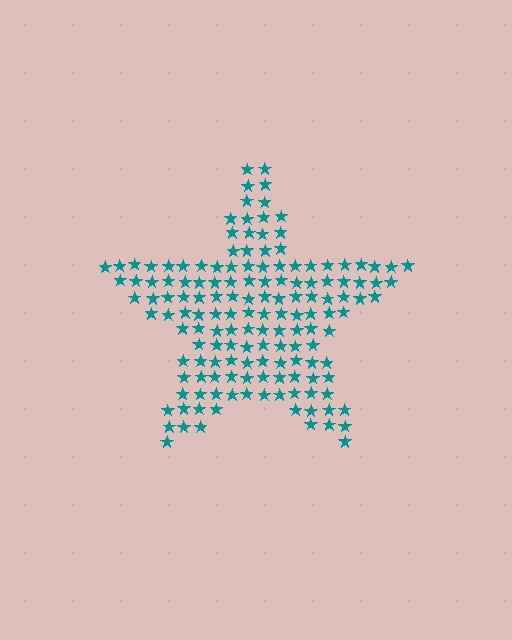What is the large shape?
The large shape is a star.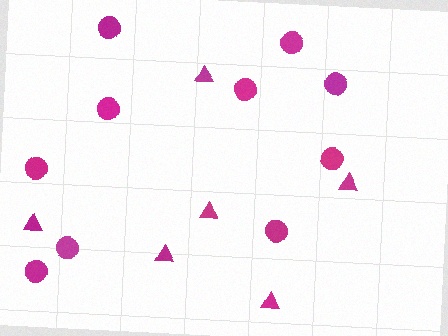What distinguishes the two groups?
There are 2 groups: one group of circles (10) and one group of triangles (6).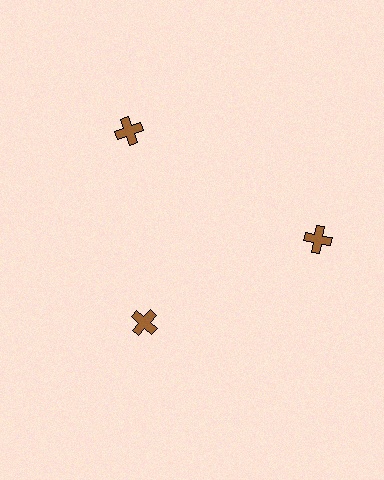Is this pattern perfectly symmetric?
No. The 3 brown crosses are arranged in a ring, but one element near the 7 o'clock position is pulled inward toward the center, breaking the 3-fold rotational symmetry.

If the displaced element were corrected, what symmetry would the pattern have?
It would have 3-fold rotational symmetry — the pattern would map onto itself every 120 degrees.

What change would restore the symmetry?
The symmetry would be restored by moving it outward, back onto the ring so that all 3 crosses sit at equal angles and equal distance from the center.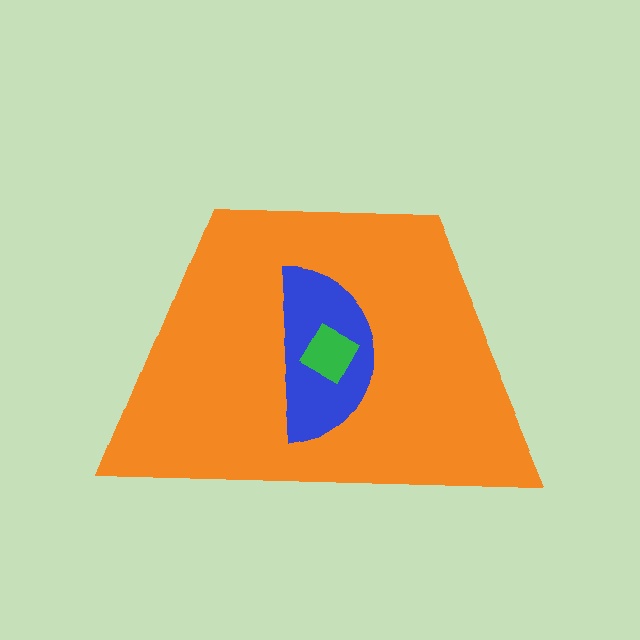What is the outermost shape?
The orange trapezoid.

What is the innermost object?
The green square.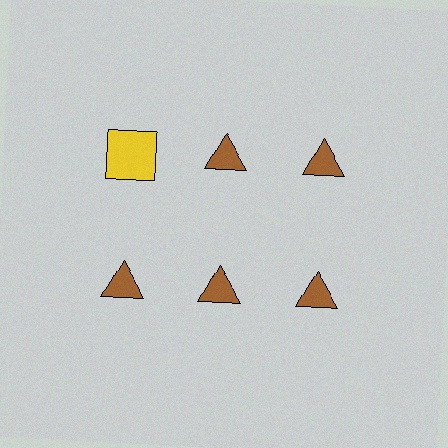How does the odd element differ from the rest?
It differs in both color (yellow instead of brown) and shape (square instead of triangle).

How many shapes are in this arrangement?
There are 6 shapes arranged in a grid pattern.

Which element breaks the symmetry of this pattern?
The yellow square in the top row, leftmost column breaks the symmetry. All other shapes are brown triangles.